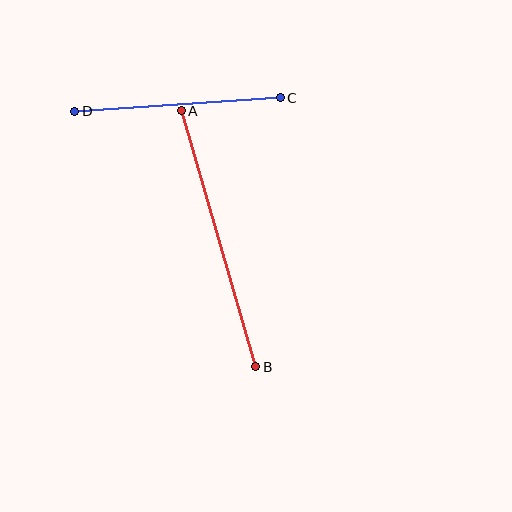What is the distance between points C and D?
The distance is approximately 206 pixels.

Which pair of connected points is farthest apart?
Points A and B are farthest apart.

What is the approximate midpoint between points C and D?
The midpoint is at approximately (177, 104) pixels.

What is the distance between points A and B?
The distance is approximately 267 pixels.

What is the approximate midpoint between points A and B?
The midpoint is at approximately (218, 239) pixels.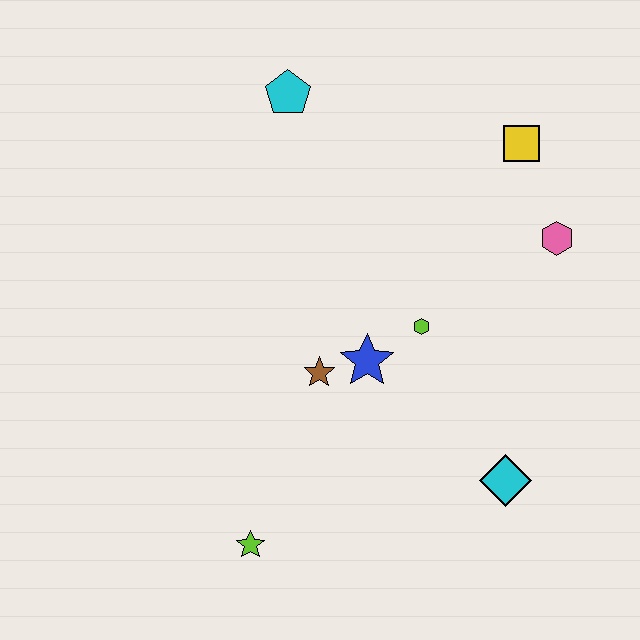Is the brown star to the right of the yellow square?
No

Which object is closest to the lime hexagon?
The blue star is closest to the lime hexagon.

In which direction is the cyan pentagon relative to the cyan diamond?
The cyan pentagon is above the cyan diamond.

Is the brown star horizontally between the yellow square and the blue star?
No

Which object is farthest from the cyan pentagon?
The lime star is farthest from the cyan pentagon.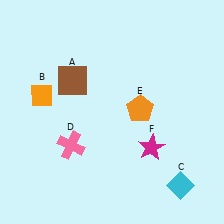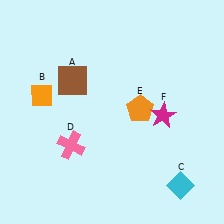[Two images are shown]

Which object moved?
The magenta star (F) moved up.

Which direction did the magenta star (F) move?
The magenta star (F) moved up.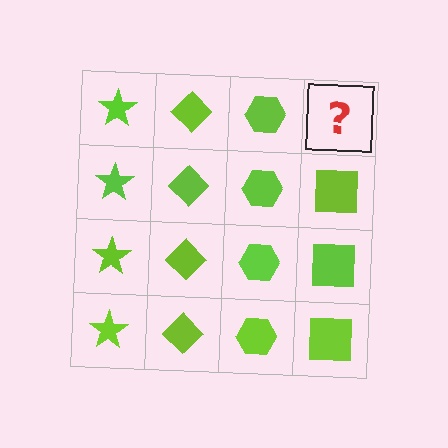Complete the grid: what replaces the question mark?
The question mark should be replaced with a lime square.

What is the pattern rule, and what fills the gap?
The rule is that each column has a consistent shape. The gap should be filled with a lime square.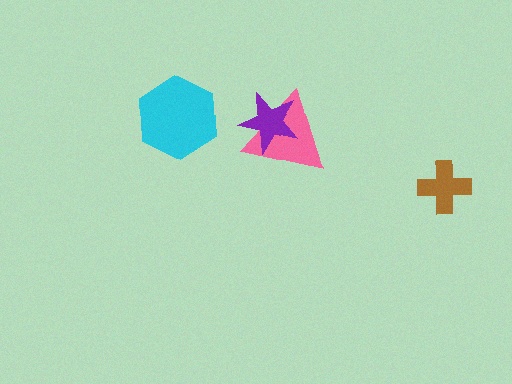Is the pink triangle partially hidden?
Yes, it is partially covered by another shape.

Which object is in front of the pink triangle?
The purple star is in front of the pink triangle.